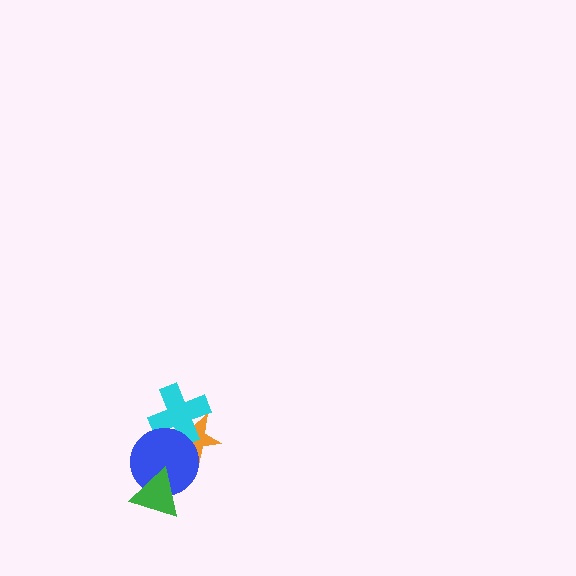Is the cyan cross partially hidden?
Yes, it is partially covered by another shape.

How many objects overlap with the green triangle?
1 object overlaps with the green triangle.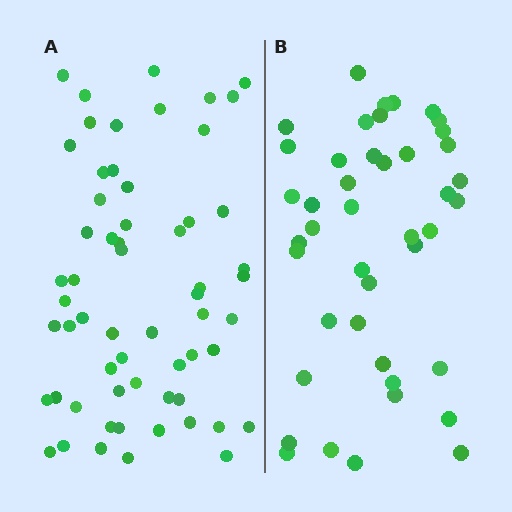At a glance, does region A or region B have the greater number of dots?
Region A (the left region) has more dots.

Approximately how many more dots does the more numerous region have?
Region A has approximately 15 more dots than region B.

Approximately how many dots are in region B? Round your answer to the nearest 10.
About 40 dots. (The exact count is 43, which rounds to 40.)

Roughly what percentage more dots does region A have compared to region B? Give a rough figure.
About 40% more.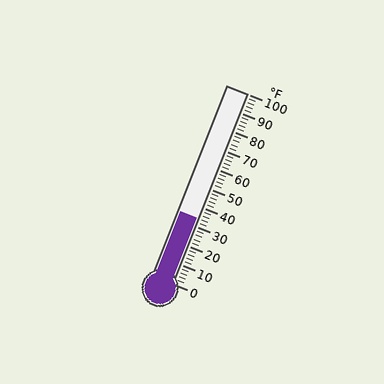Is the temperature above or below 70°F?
The temperature is below 70°F.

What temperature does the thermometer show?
The thermometer shows approximately 34°F.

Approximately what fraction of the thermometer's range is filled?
The thermometer is filled to approximately 35% of its range.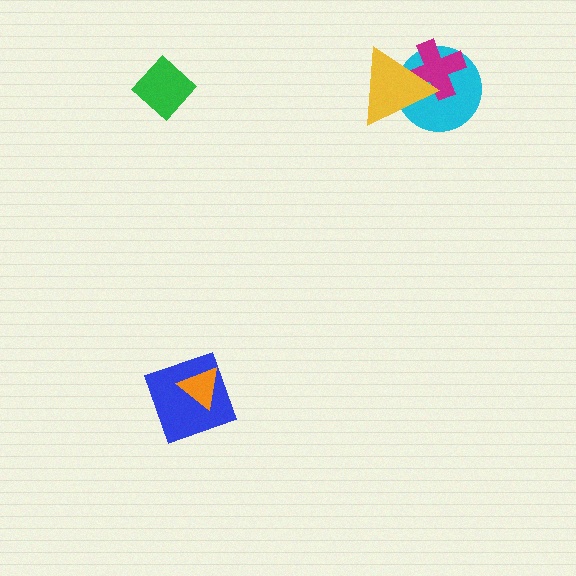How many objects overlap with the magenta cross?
2 objects overlap with the magenta cross.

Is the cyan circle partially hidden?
Yes, it is partially covered by another shape.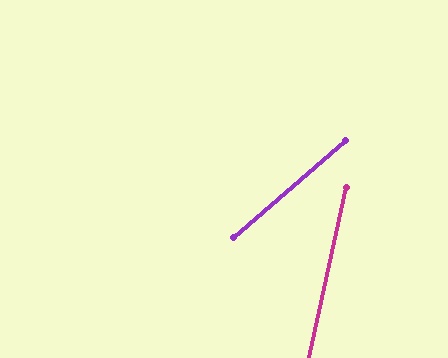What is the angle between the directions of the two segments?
Approximately 36 degrees.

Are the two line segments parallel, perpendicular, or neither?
Neither parallel nor perpendicular — they differ by about 36°.